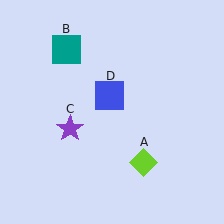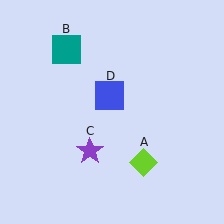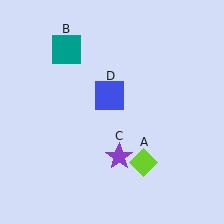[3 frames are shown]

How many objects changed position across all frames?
1 object changed position: purple star (object C).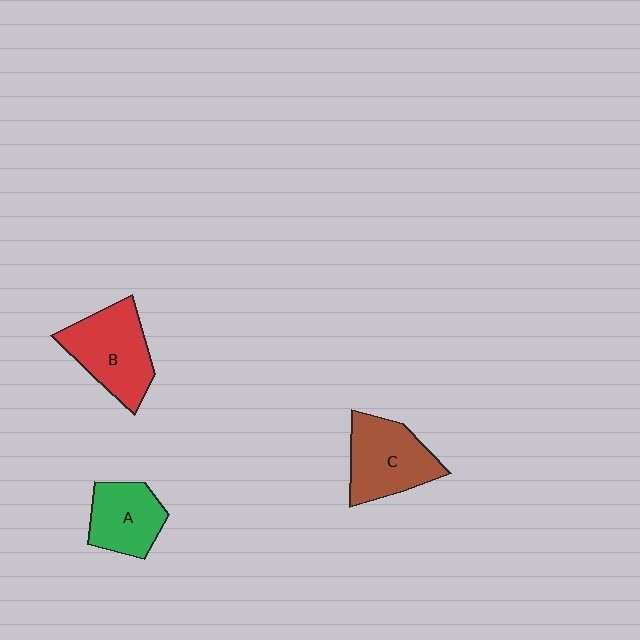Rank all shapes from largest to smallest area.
From largest to smallest: B (red), C (brown), A (green).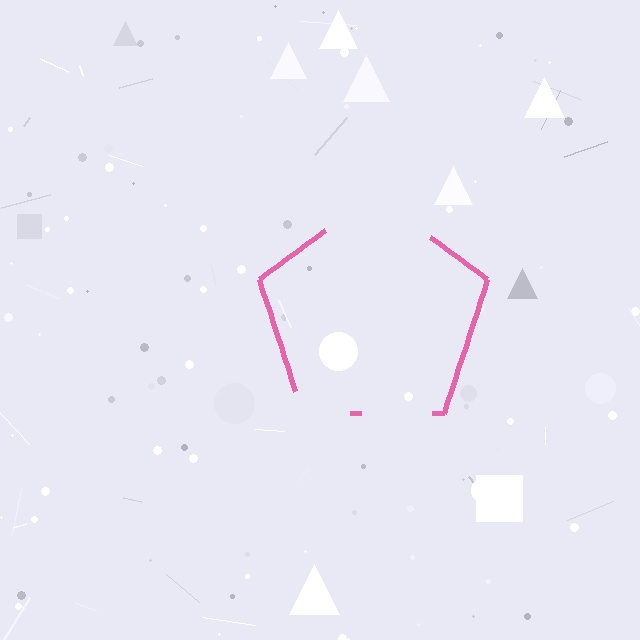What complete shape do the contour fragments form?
The contour fragments form a pentagon.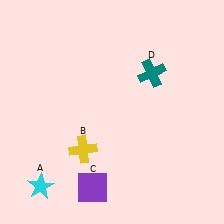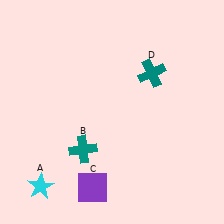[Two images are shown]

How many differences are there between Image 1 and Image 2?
There is 1 difference between the two images.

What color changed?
The cross (B) changed from yellow in Image 1 to teal in Image 2.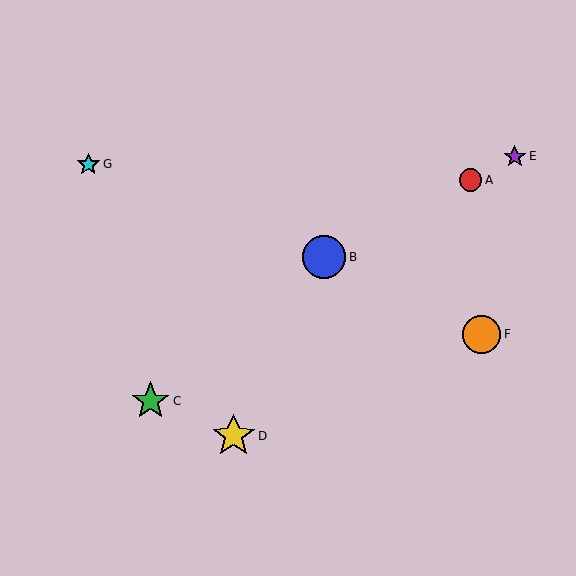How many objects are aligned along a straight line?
3 objects (A, B, E) are aligned along a straight line.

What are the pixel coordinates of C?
Object C is at (151, 401).